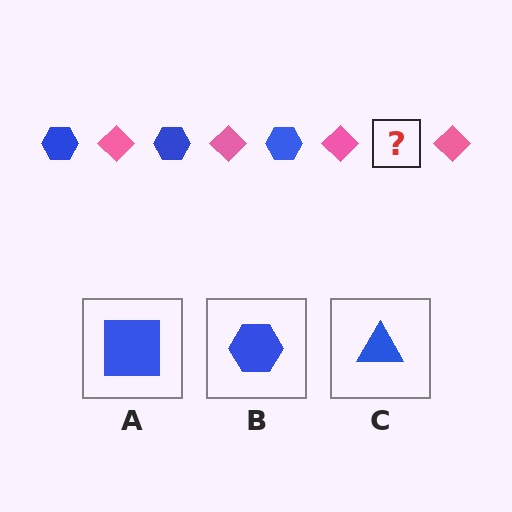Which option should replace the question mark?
Option B.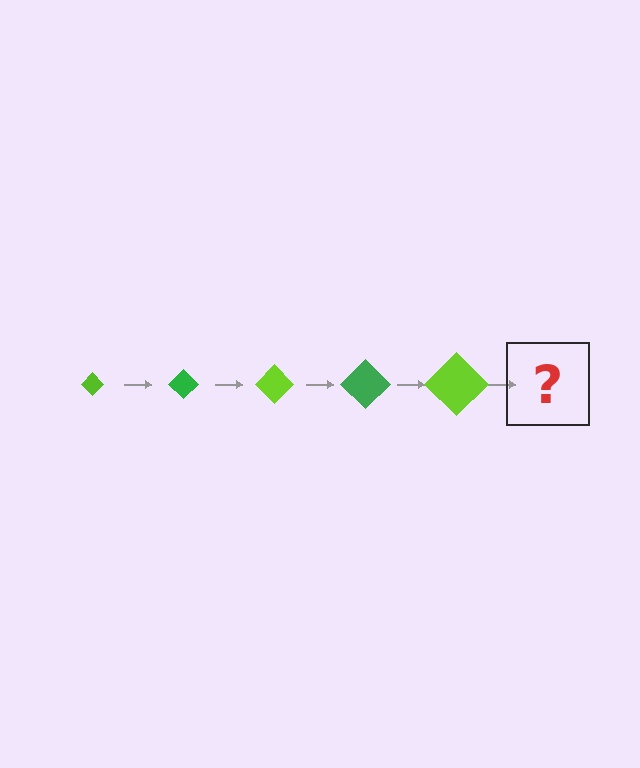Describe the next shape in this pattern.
It should be a green diamond, larger than the previous one.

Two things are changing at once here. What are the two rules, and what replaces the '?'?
The two rules are that the diamond grows larger each step and the color cycles through lime and green. The '?' should be a green diamond, larger than the previous one.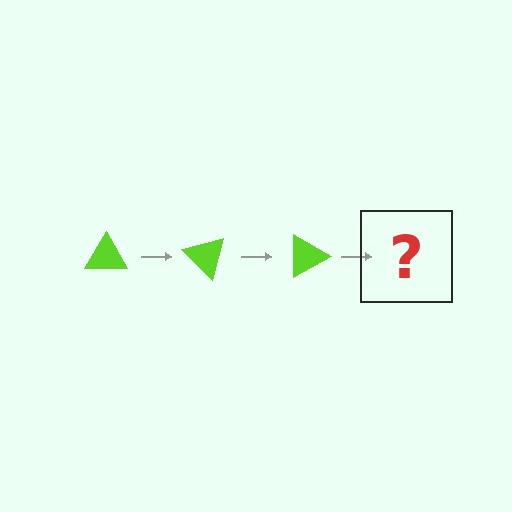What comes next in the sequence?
The next element should be a lime triangle rotated 135 degrees.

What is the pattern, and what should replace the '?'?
The pattern is that the triangle rotates 45 degrees each step. The '?' should be a lime triangle rotated 135 degrees.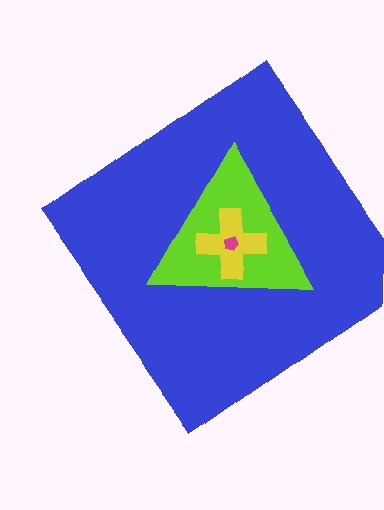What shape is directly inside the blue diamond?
The lime triangle.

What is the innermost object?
The magenta pentagon.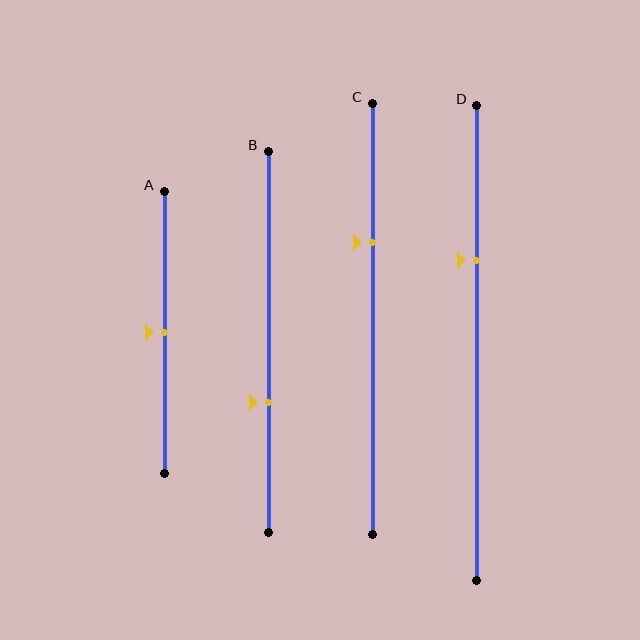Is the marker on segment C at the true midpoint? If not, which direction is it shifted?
No, the marker on segment C is shifted upward by about 18% of the segment length.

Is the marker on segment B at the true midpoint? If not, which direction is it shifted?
No, the marker on segment B is shifted downward by about 16% of the segment length.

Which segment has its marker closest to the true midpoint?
Segment A has its marker closest to the true midpoint.